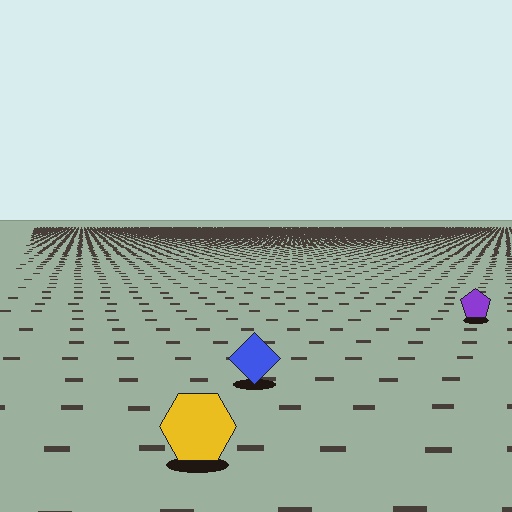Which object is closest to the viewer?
The yellow hexagon is closest. The texture marks near it are larger and more spread out.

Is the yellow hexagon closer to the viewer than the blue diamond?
Yes. The yellow hexagon is closer — you can tell from the texture gradient: the ground texture is coarser near it.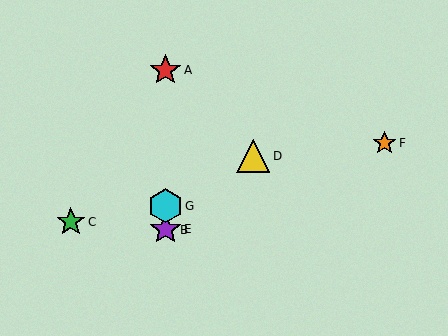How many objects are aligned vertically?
4 objects (A, B, E, G) are aligned vertically.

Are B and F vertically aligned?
No, B is at x≈165 and F is at x≈384.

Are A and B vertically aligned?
Yes, both are at x≈165.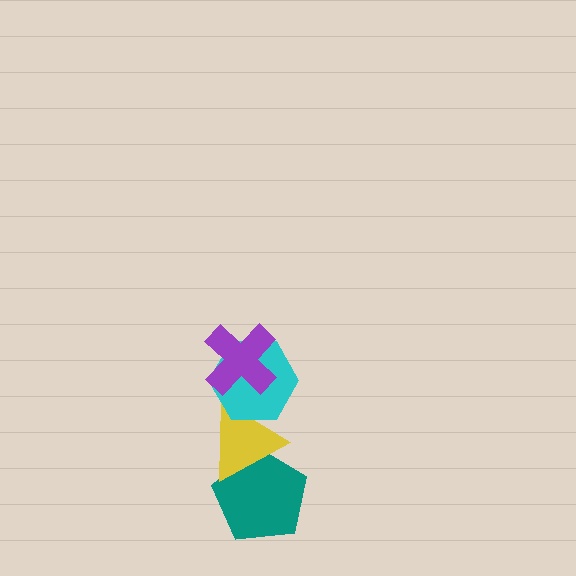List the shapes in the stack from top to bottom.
From top to bottom: the purple cross, the cyan hexagon, the yellow triangle, the teal pentagon.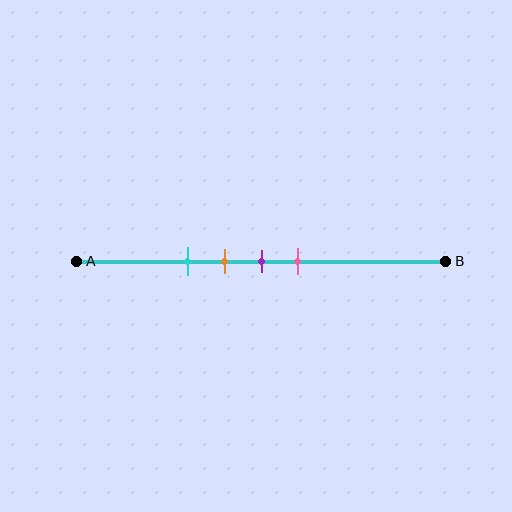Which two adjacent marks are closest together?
The orange and purple marks are the closest adjacent pair.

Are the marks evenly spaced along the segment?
Yes, the marks are approximately evenly spaced.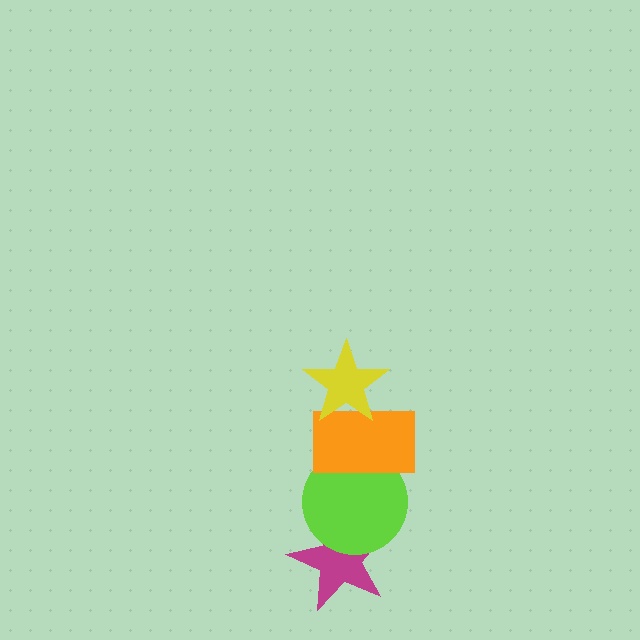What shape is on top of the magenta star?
The lime circle is on top of the magenta star.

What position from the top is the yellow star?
The yellow star is 1st from the top.